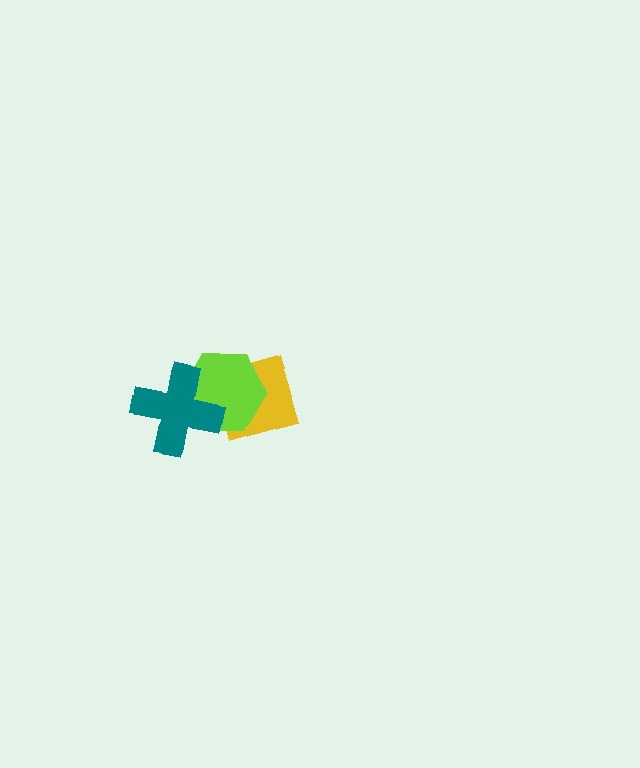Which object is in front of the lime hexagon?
The teal cross is in front of the lime hexagon.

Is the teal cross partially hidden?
No, no other shape covers it.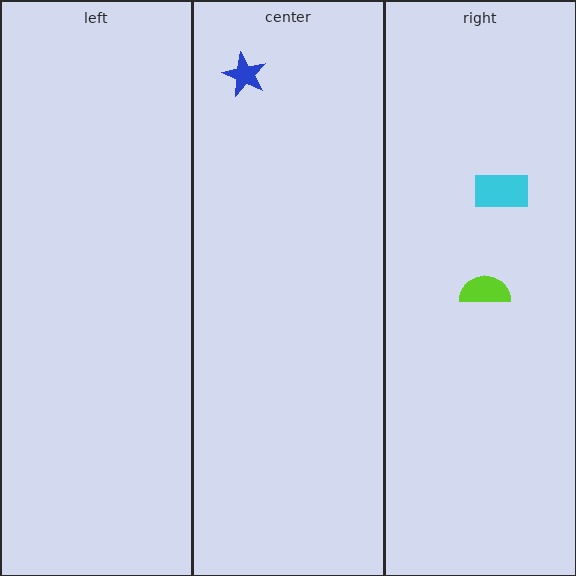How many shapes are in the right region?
2.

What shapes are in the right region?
The lime semicircle, the cyan rectangle.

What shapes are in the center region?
The blue star.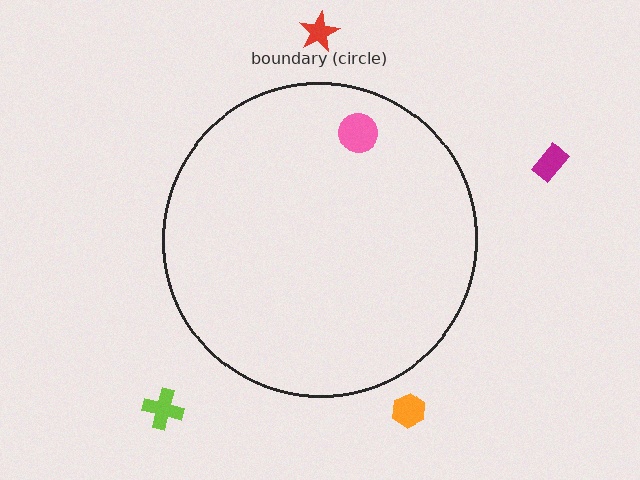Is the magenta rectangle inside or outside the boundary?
Outside.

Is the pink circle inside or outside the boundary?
Inside.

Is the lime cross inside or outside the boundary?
Outside.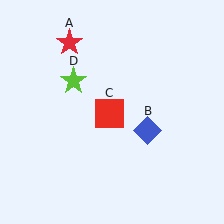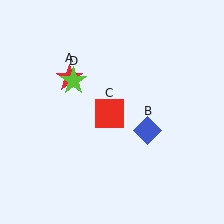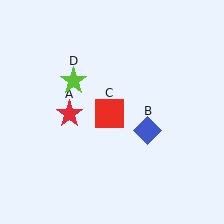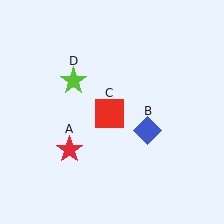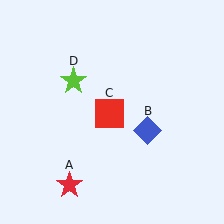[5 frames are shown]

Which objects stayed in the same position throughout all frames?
Blue diamond (object B) and red square (object C) and lime star (object D) remained stationary.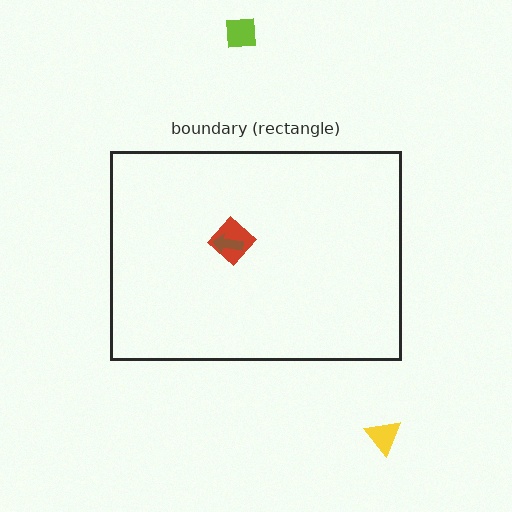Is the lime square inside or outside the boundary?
Outside.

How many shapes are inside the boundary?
2 inside, 2 outside.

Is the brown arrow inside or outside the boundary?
Inside.